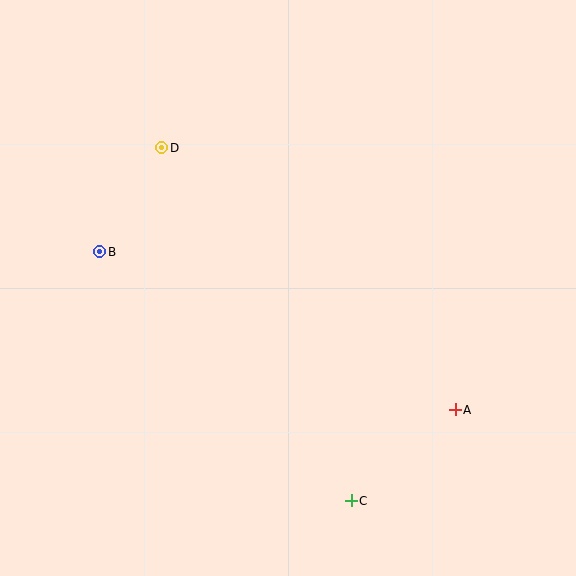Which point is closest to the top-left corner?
Point D is closest to the top-left corner.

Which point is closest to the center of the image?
Point D at (162, 148) is closest to the center.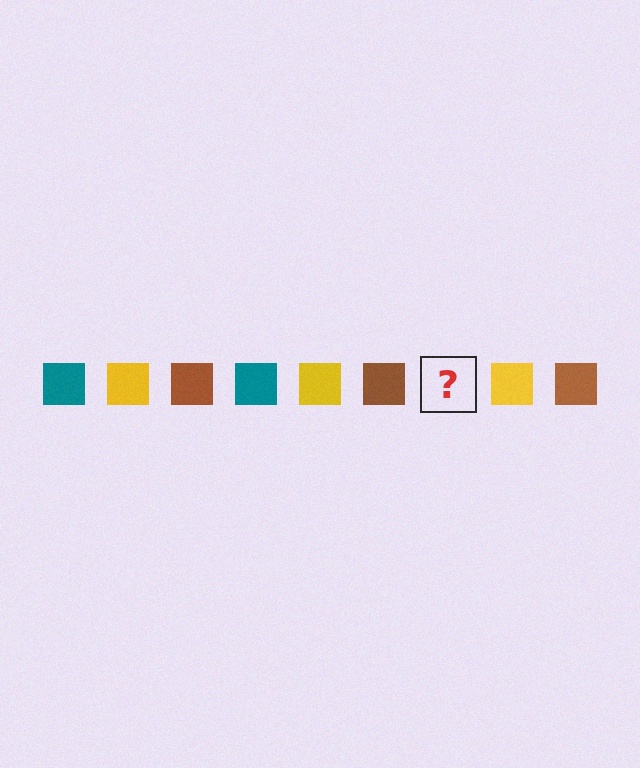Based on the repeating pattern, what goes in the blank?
The blank should be a teal square.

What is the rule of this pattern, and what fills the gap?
The rule is that the pattern cycles through teal, yellow, brown squares. The gap should be filled with a teal square.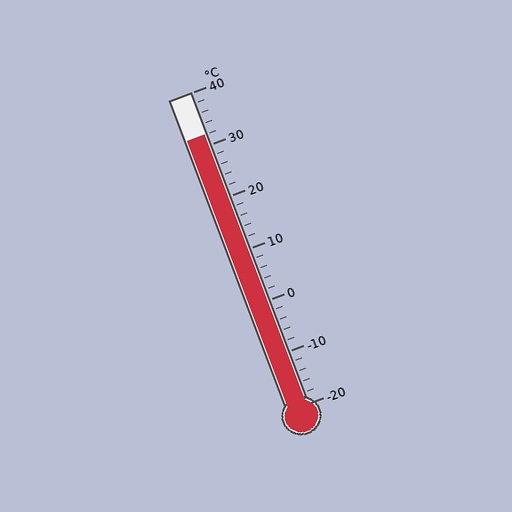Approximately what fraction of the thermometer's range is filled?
The thermometer is filled to approximately 85% of its range.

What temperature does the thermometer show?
The thermometer shows approximately 32°C.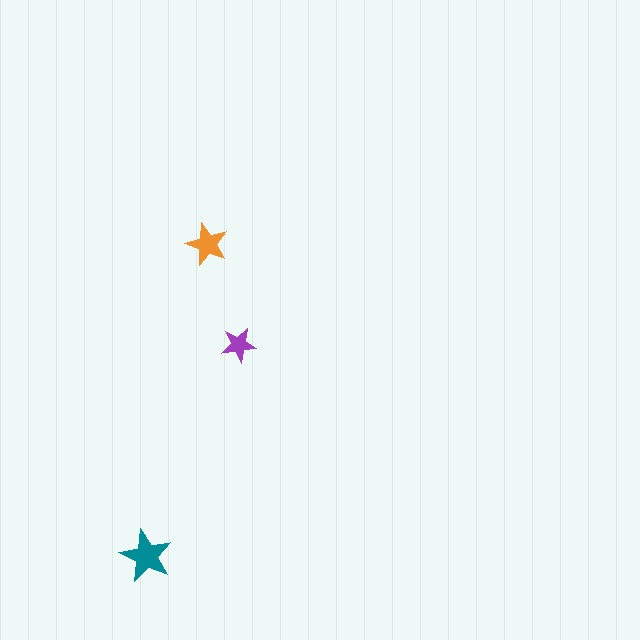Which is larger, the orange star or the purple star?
The orange one.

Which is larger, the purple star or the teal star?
The teal one.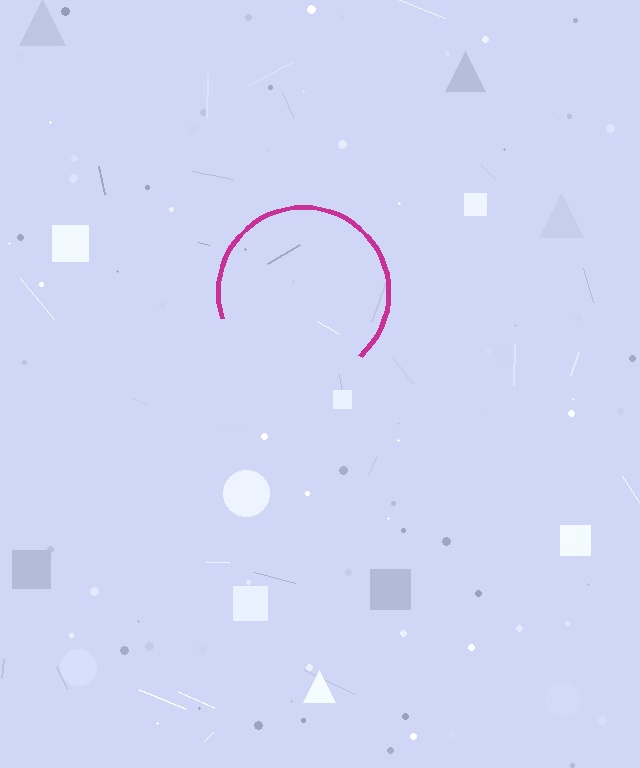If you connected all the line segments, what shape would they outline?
They would outline a circle.